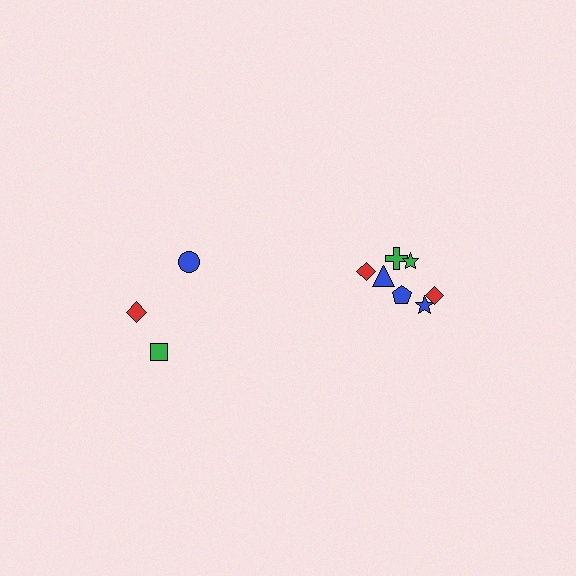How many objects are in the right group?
There are 7 objects.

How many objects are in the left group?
There are 3 objects.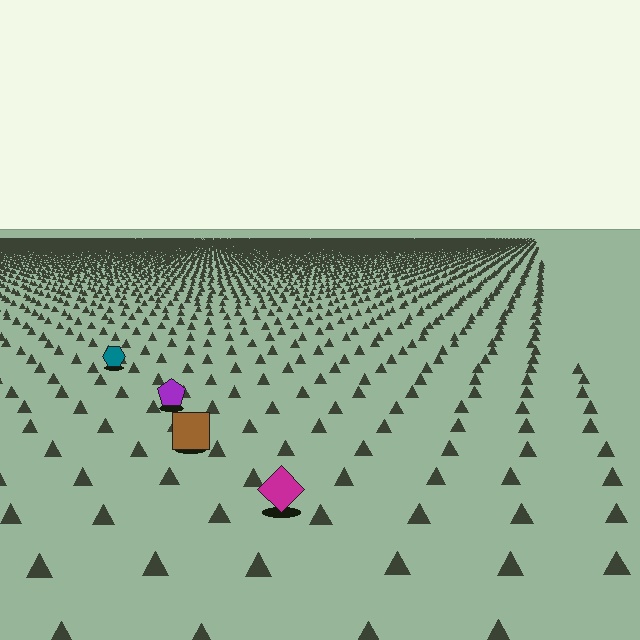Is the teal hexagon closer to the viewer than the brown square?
No. The brown square is closer — you can tell from the texture gradient: the ground texture is coarser near it.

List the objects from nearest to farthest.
From nearest to farthest: the magenta diamond, the brown square, the purple pentagon, the teal hexagon.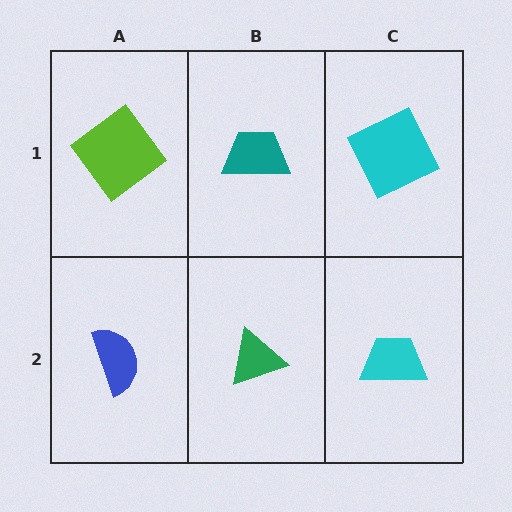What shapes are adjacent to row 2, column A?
A lime diamond (row 1, column A), a green triangle (row 2, column B).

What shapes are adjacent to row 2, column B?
A teal trapezoid (row 1, column B), a blue semicircle (row 2, column A), a cyan trapezoid (row 2, column C).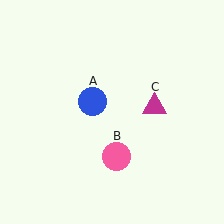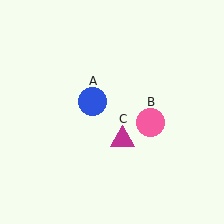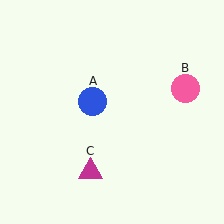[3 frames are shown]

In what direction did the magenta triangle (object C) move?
The magenta triangle (object C) moved down and to the left.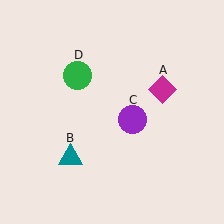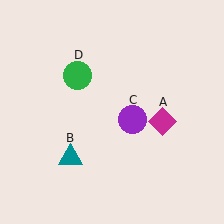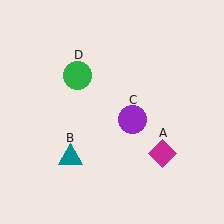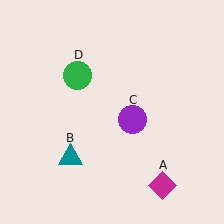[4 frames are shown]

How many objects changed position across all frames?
1 object changed position: magenta diamond (object A).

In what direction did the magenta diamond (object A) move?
The magenta diamond (object A) moved down.